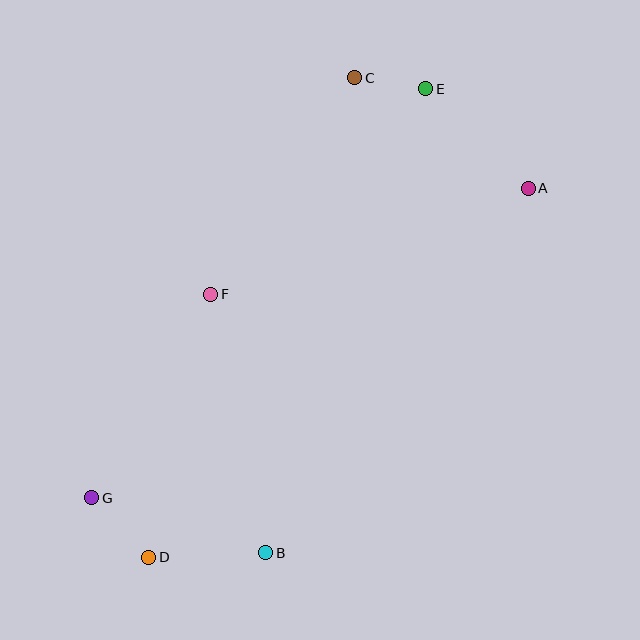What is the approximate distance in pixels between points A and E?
The distance between A and E is approximately 142 pixels.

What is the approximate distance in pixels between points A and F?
The distance between A and F is approximately 335 pixels.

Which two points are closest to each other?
Points C and E are closest to each other.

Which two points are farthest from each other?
Points D and E are farthest from each other.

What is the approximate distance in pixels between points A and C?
The distance between A and C is approximately 206 pixels.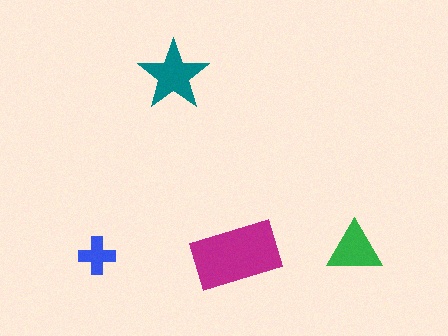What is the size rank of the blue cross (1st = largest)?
4th.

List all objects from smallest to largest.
The blue cross, the green triangle, the teal star, the magenta rectangle.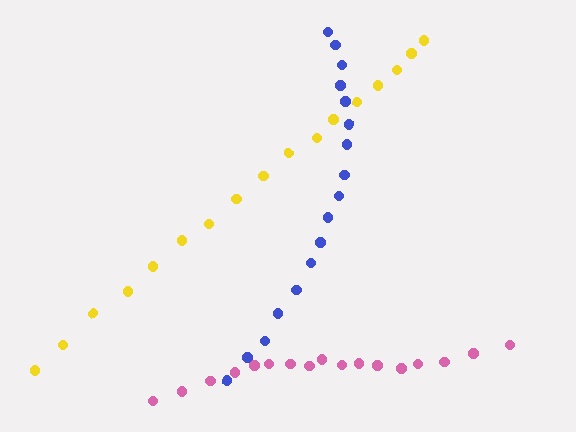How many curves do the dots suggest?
There are 3 distinct paths.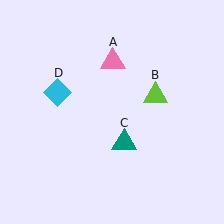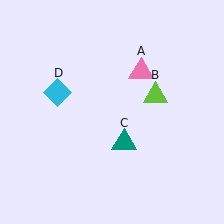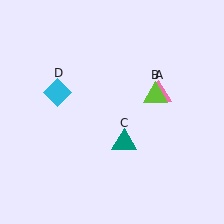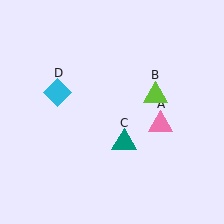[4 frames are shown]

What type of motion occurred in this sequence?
The pink triangle (object A) rotated clockwise around the center of the scene.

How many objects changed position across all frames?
1 object changed position: pink triangle (object A).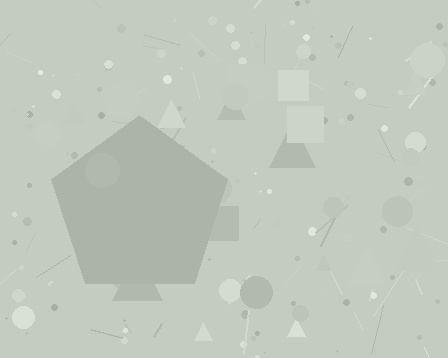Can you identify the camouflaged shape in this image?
The camouflaged shape is a pentagon.